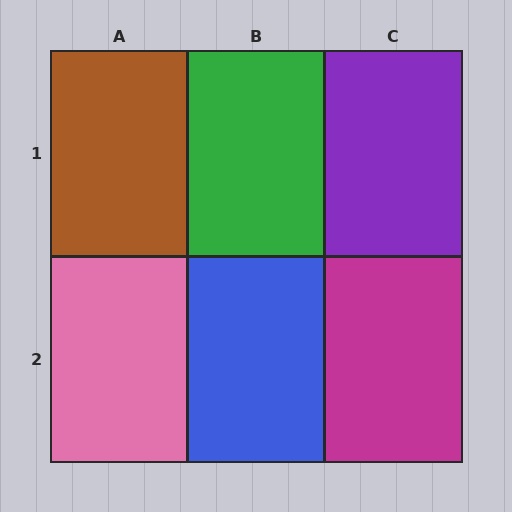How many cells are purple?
1 cell is purple.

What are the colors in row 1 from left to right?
Brown, green, purple.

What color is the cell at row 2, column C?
Magenta.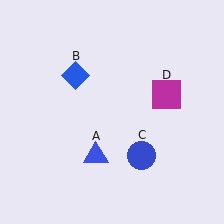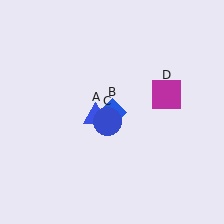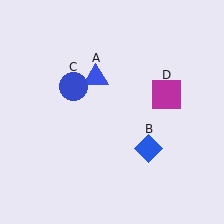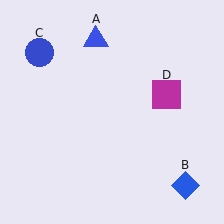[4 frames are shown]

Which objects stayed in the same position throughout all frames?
Magenta square (object D) remained stationary.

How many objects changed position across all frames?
3 objects changed position: blue triangle (object A), blue diamond (object B), blue circle (object C).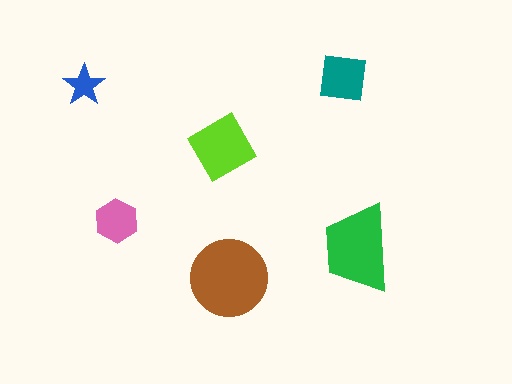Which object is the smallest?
The blue star.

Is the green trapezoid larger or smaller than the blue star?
Larger.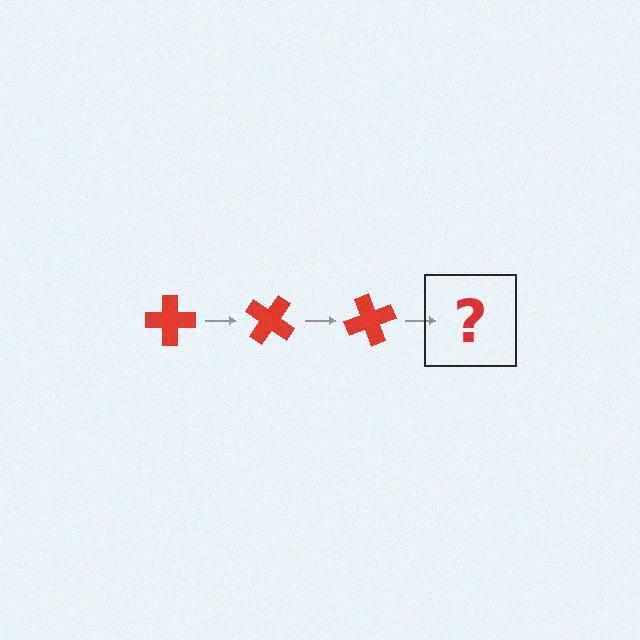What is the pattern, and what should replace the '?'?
The pattern is that the cross rotates 35 degrees each step. The '?' should be a red cross rotated 105 degrees.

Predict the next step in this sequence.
The next step is a red cross rotated 105 degrees.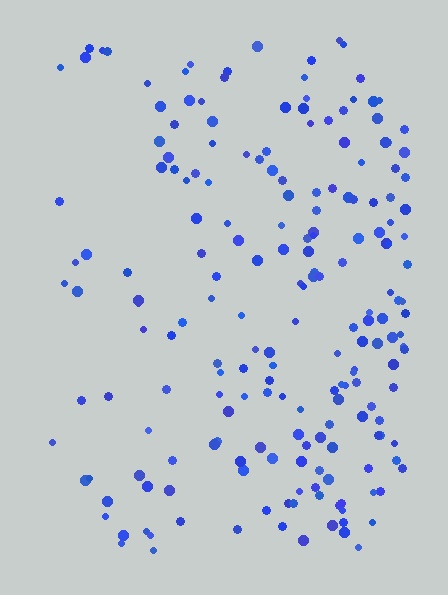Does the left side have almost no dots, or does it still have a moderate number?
Still a moderate number, just noticeably fewer than the right.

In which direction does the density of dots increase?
From left to right, with the right side densest.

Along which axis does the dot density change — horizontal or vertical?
Horizontal.